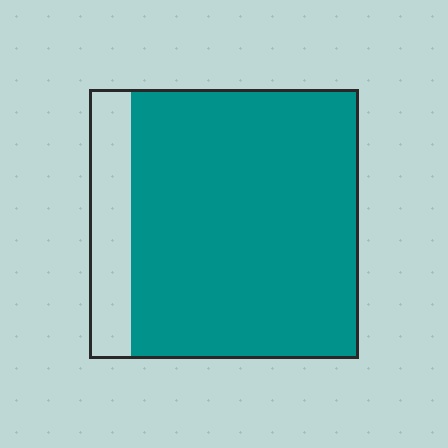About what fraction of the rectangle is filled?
About five sixths (5/6).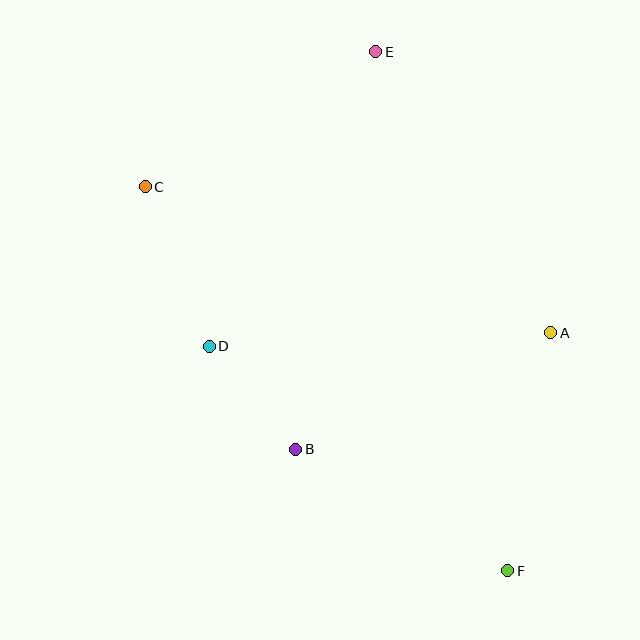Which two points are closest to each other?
Points B and D are closest to each other.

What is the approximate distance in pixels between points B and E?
The distance between B and E is approximately 406 pixels.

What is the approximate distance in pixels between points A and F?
The distance between A and F is approximately 242 pixels.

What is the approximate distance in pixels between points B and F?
The distance between B and F is approximately 244 pixels.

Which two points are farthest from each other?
Points E and F are farthest from each other.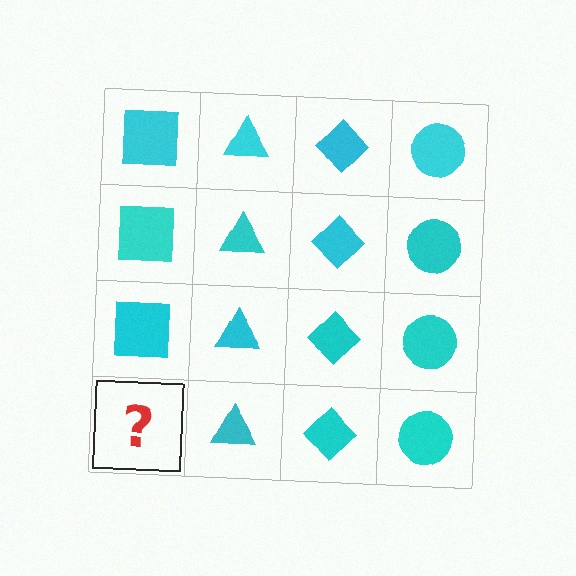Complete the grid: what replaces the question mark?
The question mark should be replaced with a cyan square.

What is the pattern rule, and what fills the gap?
The rule is that each column has a consistent shape. The gap should be filled with a cyan square.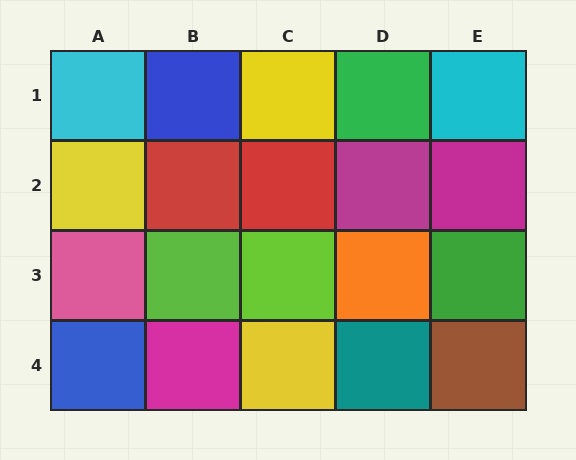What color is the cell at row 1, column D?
Green.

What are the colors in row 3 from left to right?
Pink, lime, lime, orange, green.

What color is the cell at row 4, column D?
Teal.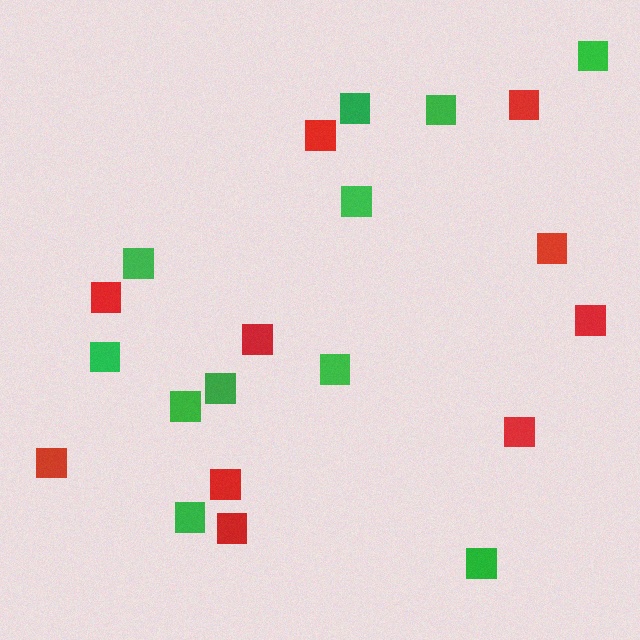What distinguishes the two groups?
There are 2 groups: one group of green squares (11) and one group of red squares (10).